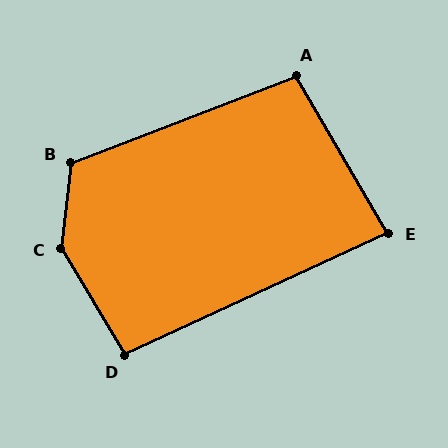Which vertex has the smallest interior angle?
E, at approximately 84 degrees.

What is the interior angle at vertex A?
Approximately 99 degrees (obtuse).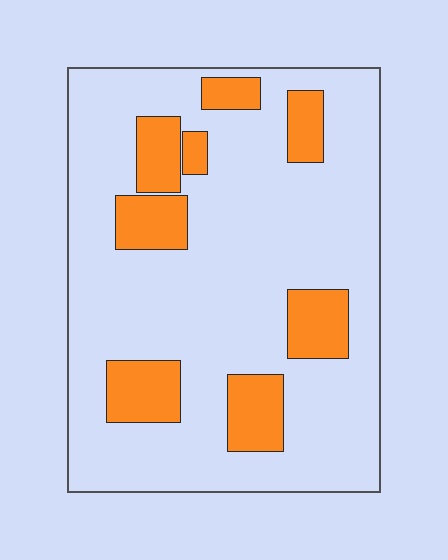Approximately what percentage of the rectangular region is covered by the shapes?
Approximately 20%.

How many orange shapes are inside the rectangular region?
8.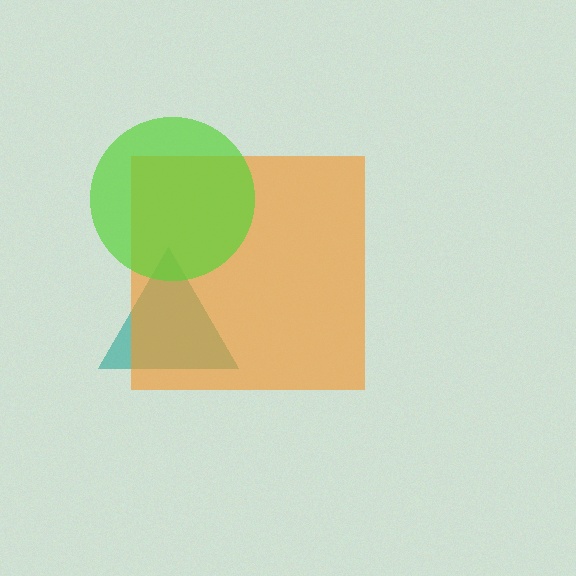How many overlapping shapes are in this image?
There are 3 overlapping shapes in the image.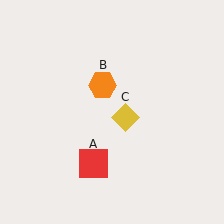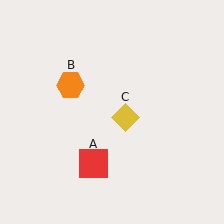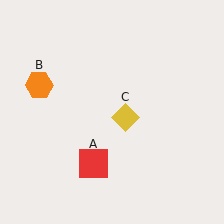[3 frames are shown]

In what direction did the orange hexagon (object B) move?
The orange hexagon (object B) moved left.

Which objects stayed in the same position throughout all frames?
Red square (object A) and yellow diamond (object C) remained stationary.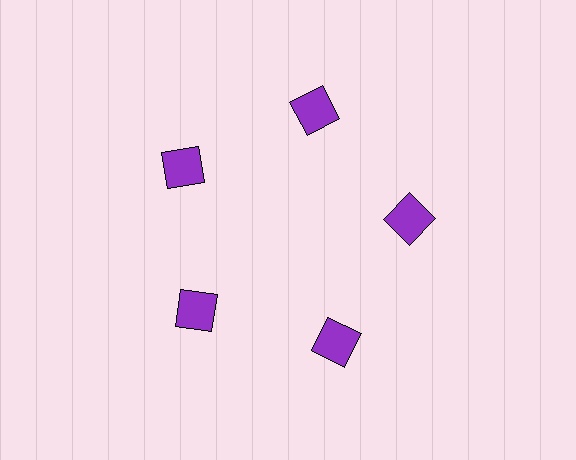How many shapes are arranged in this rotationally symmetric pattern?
There are 5 shapes, arranged in 5 groups of 1.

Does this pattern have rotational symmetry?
Yes, this pattern has 5-fold rotational symmetry. It looks the same after rotating 72 degrees around the center.